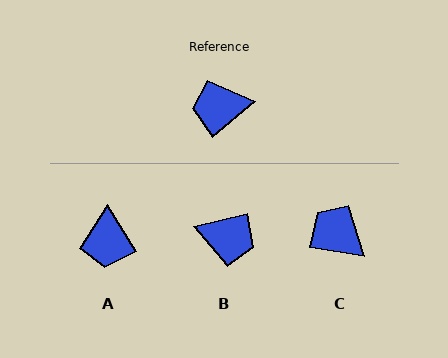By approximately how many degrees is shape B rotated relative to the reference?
Approximately 154 degrees counter-clockwise.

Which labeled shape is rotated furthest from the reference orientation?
B, about 154 degrees away.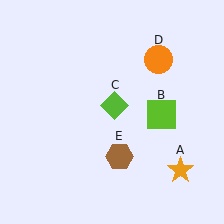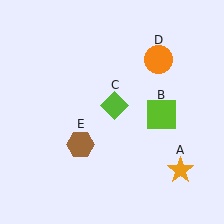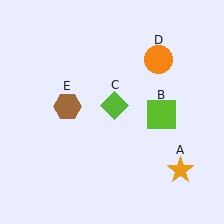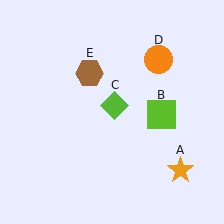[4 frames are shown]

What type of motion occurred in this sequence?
The brown hexagon (object E) rotated clockwise around the center of the scene.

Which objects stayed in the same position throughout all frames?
Orange star (object A) and lime square (object B) and lime diamond (object C) and orange circle (object D) remained stationary.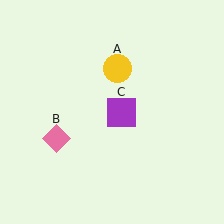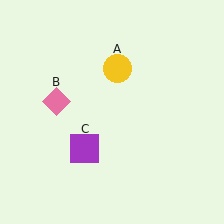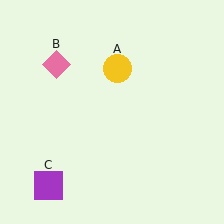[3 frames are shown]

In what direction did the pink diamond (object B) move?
The pink diamond (object B) moved up.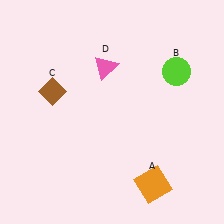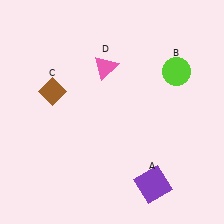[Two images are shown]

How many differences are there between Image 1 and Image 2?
There is 1 difference between the two images.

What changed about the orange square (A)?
In Image 1, A is orange. In Image 2, it changed to purple.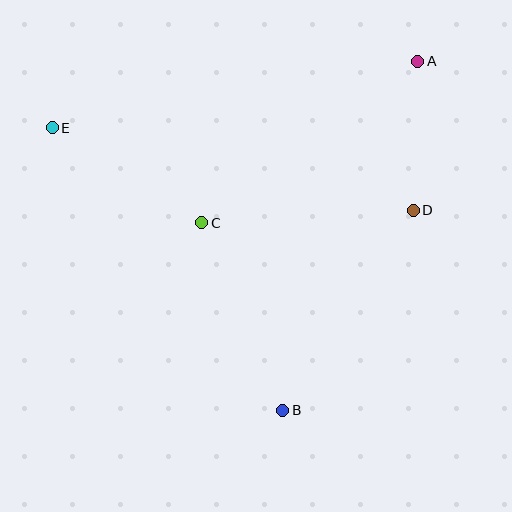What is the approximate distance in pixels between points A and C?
The distance between A and C is approximately 270 pixels.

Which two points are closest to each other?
Points A and D are closest to each other.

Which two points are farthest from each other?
Points A and B are farthest from each other.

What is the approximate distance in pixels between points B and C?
The distance between B and C is approximately 204 pixels.